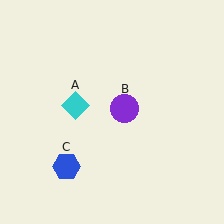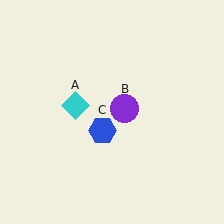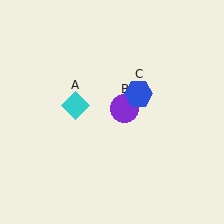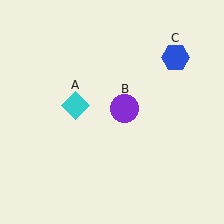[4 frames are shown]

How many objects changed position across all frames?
1 object changed position: blue hexagon (object C).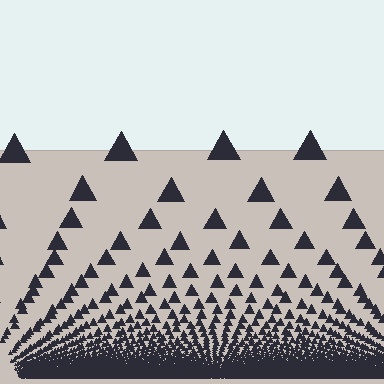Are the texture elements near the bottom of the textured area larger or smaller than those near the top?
Smaller. The gradient is inverted — elements near the bottom are smaller and denser.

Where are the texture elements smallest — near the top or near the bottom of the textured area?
Near the bottom.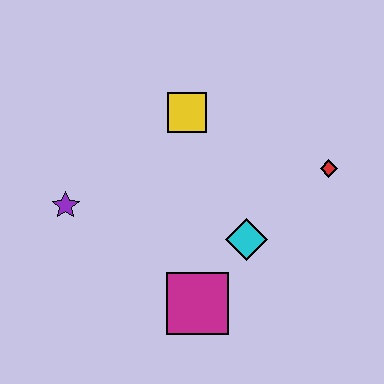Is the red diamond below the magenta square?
No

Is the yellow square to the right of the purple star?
Yes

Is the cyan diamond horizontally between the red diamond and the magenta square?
Yes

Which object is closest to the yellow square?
The cyan diamond is closest to the yellow square.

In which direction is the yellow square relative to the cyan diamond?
The yellow square is above the cyan diamond.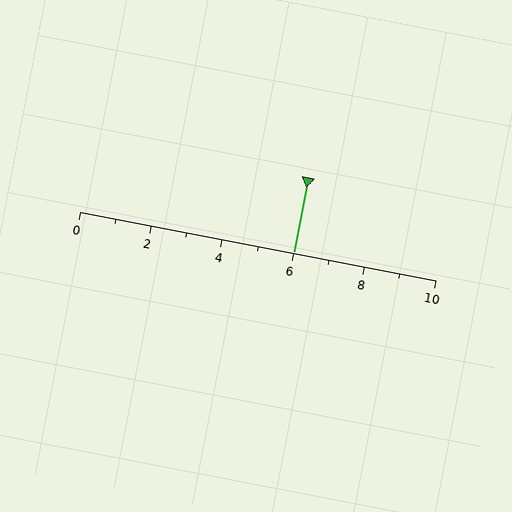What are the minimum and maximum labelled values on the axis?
The axis runs from 0 to 10.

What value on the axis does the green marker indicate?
The marker indicates approximately 6.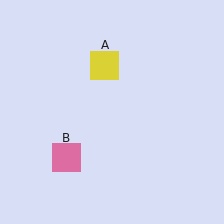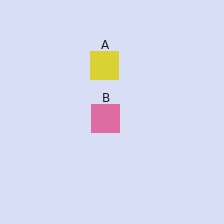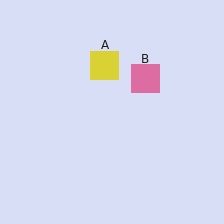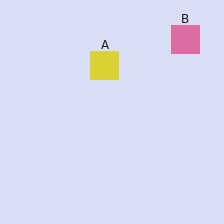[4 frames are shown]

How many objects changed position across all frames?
1 object changed position: pink square (object B).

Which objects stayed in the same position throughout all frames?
Yellow square (object A) remained stationary.